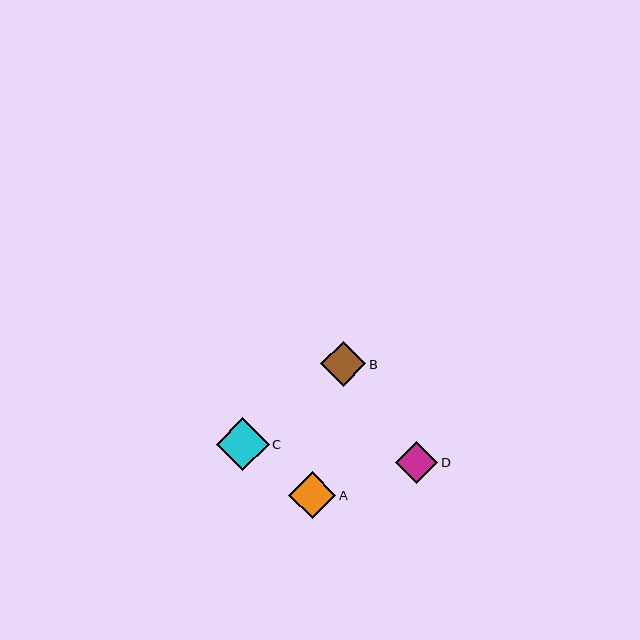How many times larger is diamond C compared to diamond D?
Diamond C is approximately 1.2 times the size of diamond D.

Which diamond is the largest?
Diamond C is the largest with a size of approximately 53 pixels.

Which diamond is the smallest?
Diamond D is the smallest with a size of approximately 42 pixels.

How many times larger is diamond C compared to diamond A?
Diamond C is approximately 1.1 times the size of diamond A.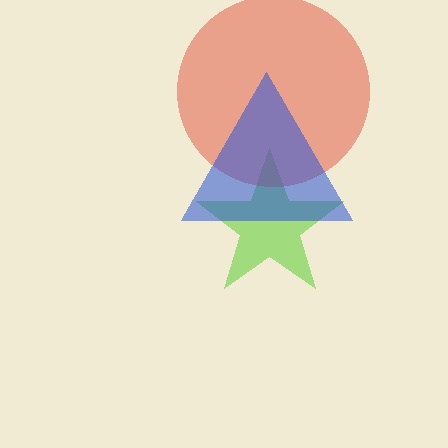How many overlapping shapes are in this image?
There are 3 overlapping shapes in the image.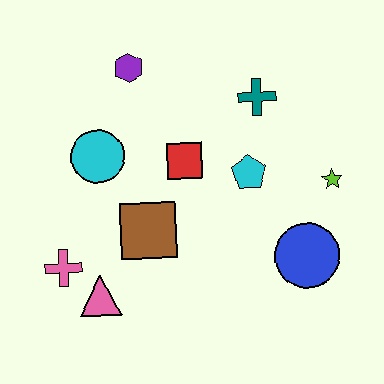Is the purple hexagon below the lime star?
No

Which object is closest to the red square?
The cyan pentagon is closest to the red square.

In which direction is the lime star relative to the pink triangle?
The lime star is to the right of the pink triangle.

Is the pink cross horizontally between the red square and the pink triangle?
No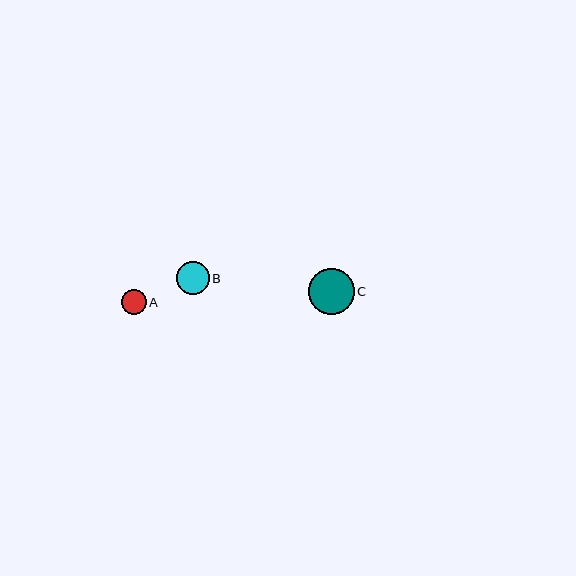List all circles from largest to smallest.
From largest to smallest: C, B, A.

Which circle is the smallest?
Circle A is the smallest with a size of approximately 25 pixels.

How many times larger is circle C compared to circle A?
Circle C is approximately 1.8 times the size of circle A.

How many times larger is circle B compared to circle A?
Circle B is approximately 1.3 times the size of circle A.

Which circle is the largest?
Circle C is the largest with a size of approximately 46 pixels.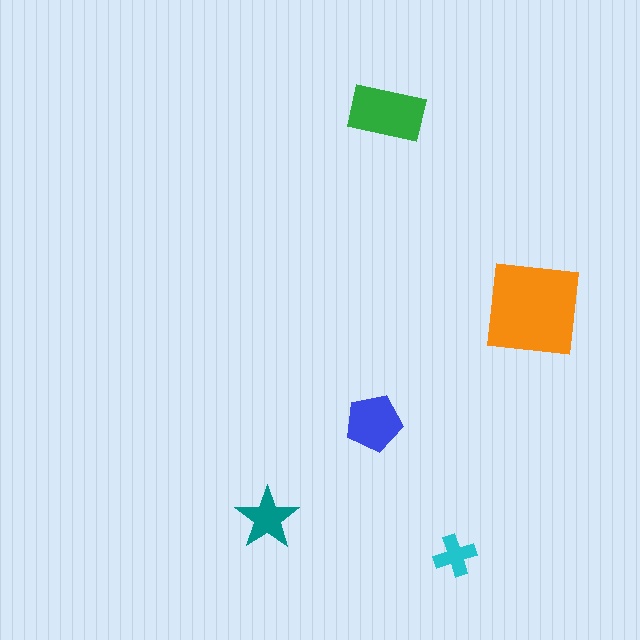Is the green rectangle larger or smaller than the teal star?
Larger.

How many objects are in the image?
There are 5 objects in the image.